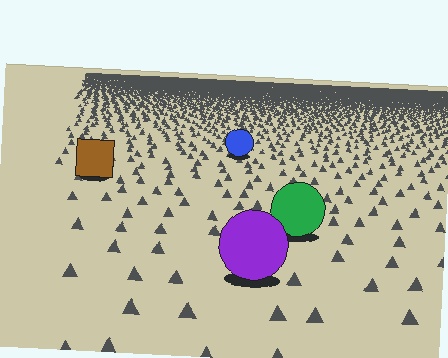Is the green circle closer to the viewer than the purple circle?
No. The purple circle is closer — you can tell from the texture gradient: the ground texture is coarser near it.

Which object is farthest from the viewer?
The blue circle is farthest from the viewer. It appears smaller and the ground texture around it is denser.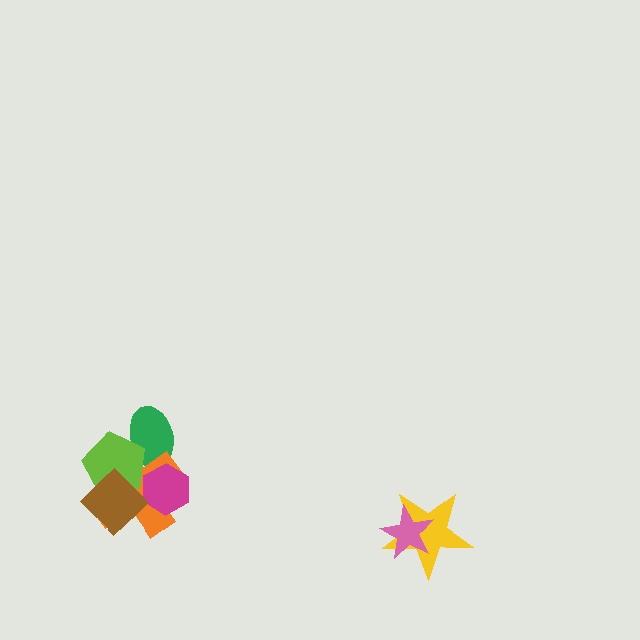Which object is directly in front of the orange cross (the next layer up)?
The lime pentagon is directly in front of the orange cross.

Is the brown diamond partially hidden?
No, no other shape covers it.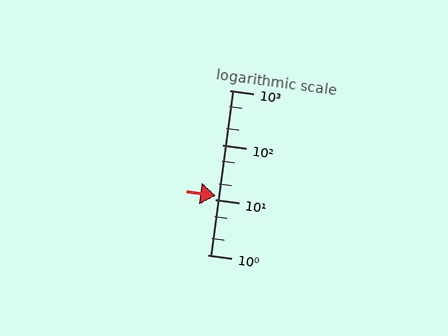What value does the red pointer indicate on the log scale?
The pointer indicates approximately 12.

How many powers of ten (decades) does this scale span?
The scale spans 3 decades, from 1 to 1000.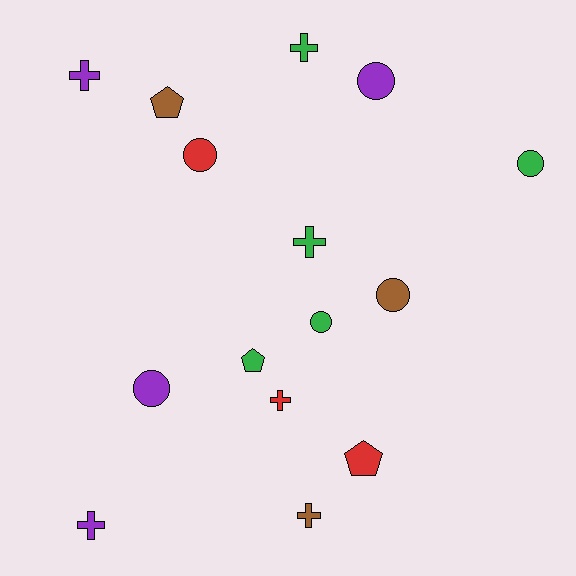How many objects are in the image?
There are 15 objects.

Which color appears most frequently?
Green, with 5 objects.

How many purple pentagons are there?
There are no purple pentagons.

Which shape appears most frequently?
Circle, with 6 objects.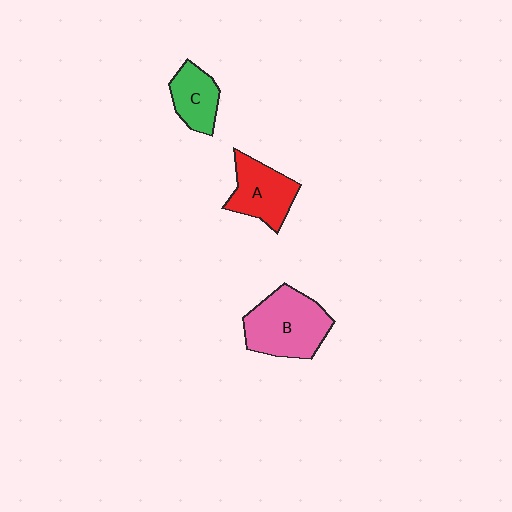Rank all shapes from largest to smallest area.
From largest to smallest: B (pink), A (red), C (green).